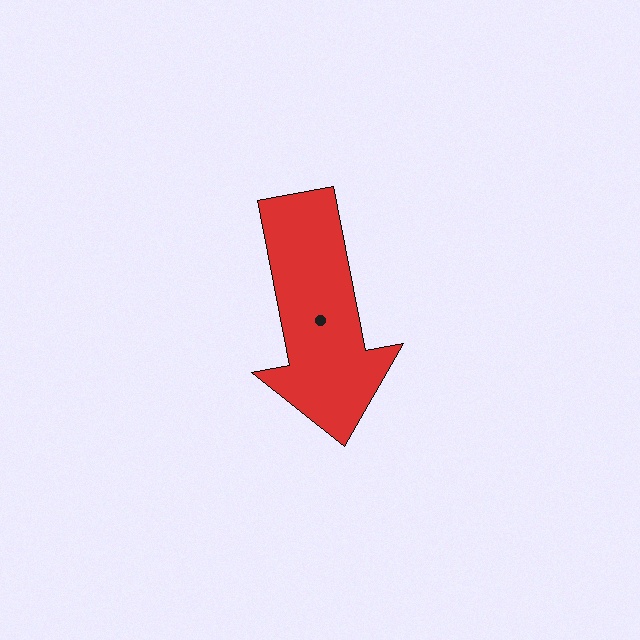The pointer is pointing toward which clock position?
Roughly 6 o'clock.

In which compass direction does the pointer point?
South.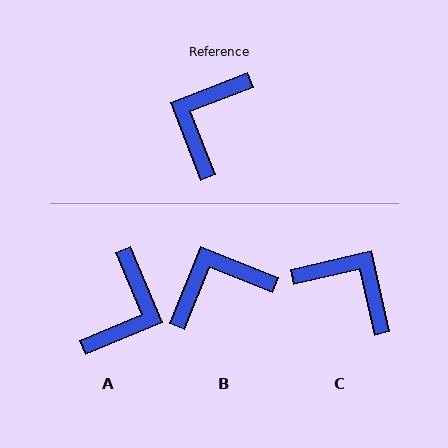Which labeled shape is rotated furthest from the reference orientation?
A, about 178 degrees away.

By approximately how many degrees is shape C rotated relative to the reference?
Approximately 98 degrees clockwise.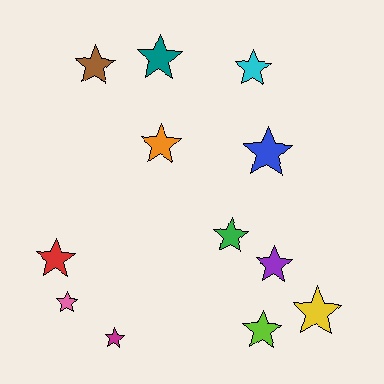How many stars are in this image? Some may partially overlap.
There are 12 stars.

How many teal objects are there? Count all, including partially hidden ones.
There is 1 teal object.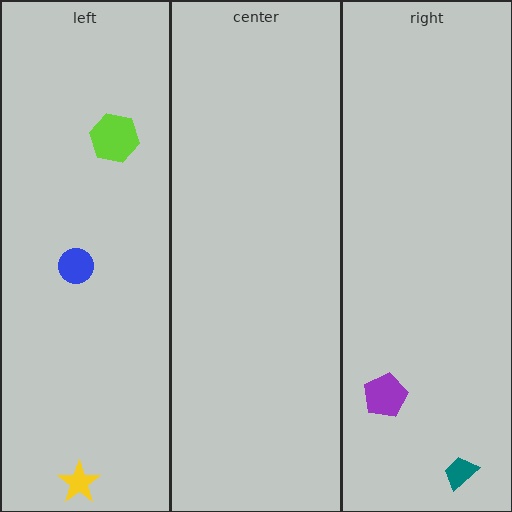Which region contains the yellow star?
The left region.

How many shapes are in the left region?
3.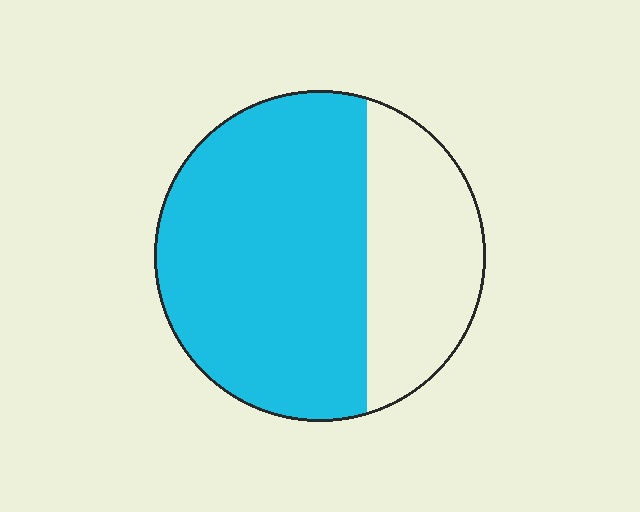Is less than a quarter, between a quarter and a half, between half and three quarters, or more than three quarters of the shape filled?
Between half and three quarters.